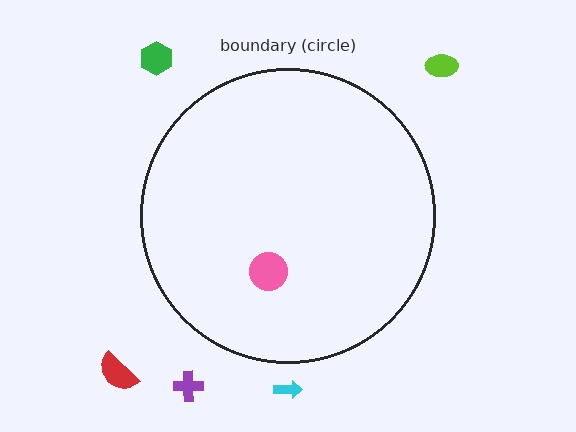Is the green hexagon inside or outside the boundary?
Outside.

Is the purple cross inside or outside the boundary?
Outside.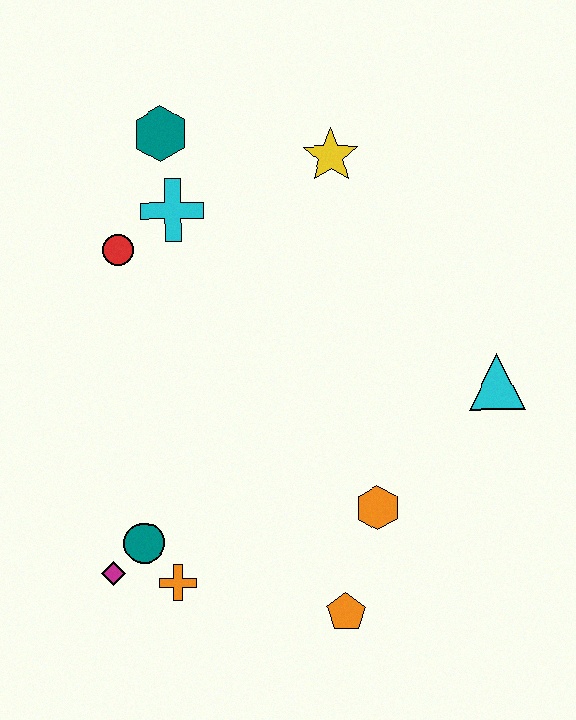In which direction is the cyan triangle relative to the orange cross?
The cyan triangle is to the right of the orange cross.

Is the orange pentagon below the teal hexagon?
Yes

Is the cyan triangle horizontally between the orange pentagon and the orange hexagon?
No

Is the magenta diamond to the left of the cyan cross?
Yes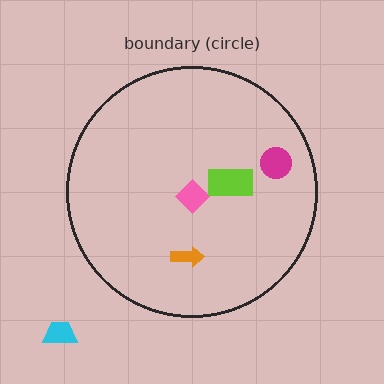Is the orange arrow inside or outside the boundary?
Inside.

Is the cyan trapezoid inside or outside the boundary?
Outside.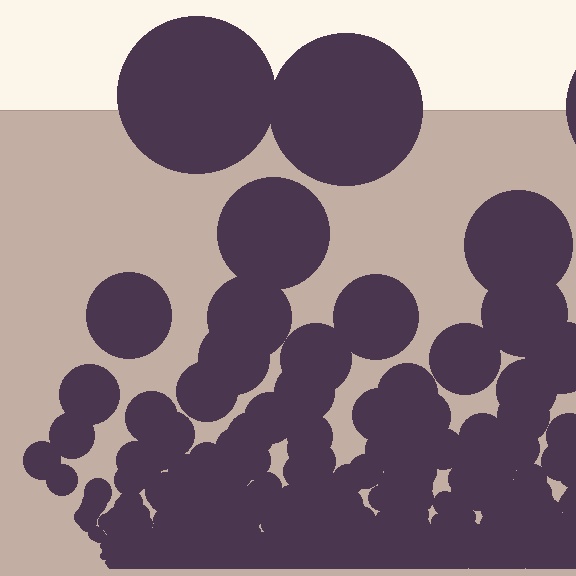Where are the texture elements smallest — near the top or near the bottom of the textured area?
Near the bottom.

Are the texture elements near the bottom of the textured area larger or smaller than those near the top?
Smaller. The gradient is inverted — elements near the bottom are smaller and denser.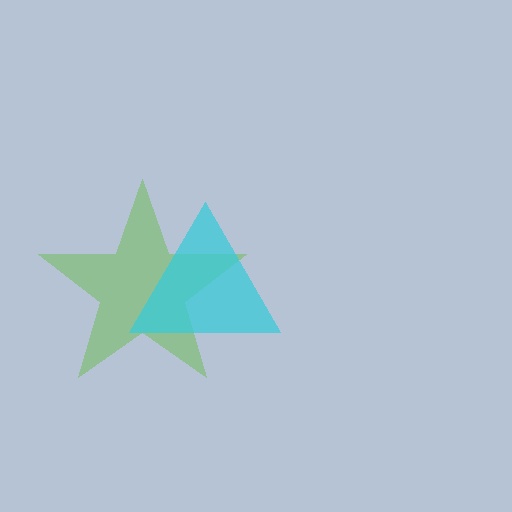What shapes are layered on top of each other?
The layered shapes are: a lime star, a cyan triangle.